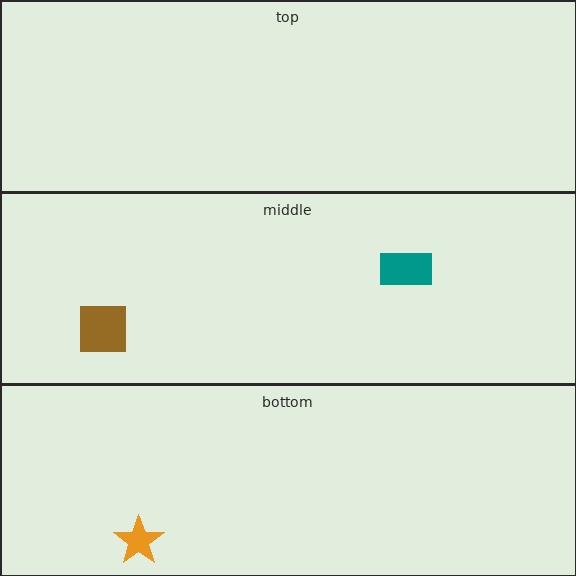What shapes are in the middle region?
The teal rectangle, the brown square.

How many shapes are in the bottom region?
1.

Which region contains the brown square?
The middle region.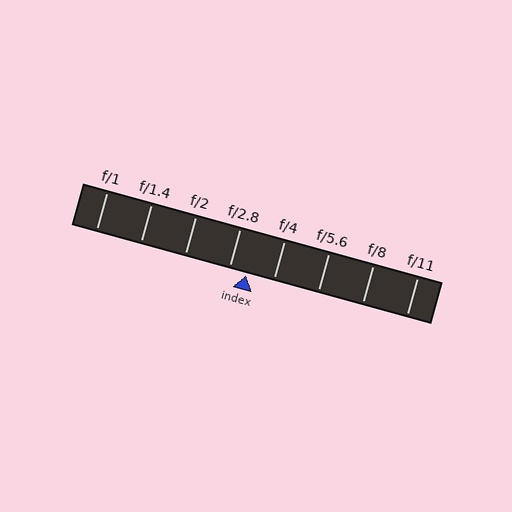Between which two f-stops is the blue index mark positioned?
The index mark is between f/2.8 and f/4.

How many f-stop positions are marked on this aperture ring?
There are 8 f-stop positions marked.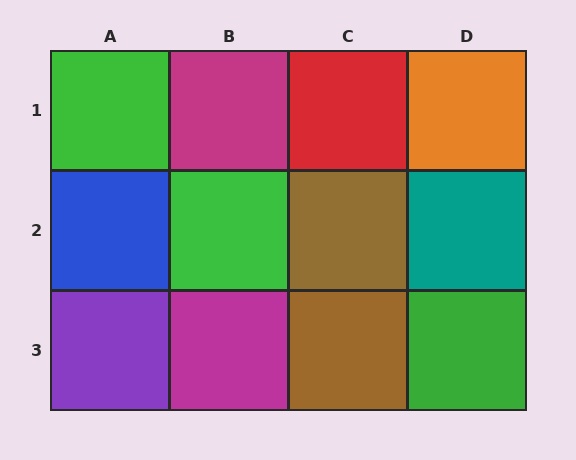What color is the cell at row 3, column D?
Green.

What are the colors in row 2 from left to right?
Blue, green, brown, teal.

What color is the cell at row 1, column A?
Green.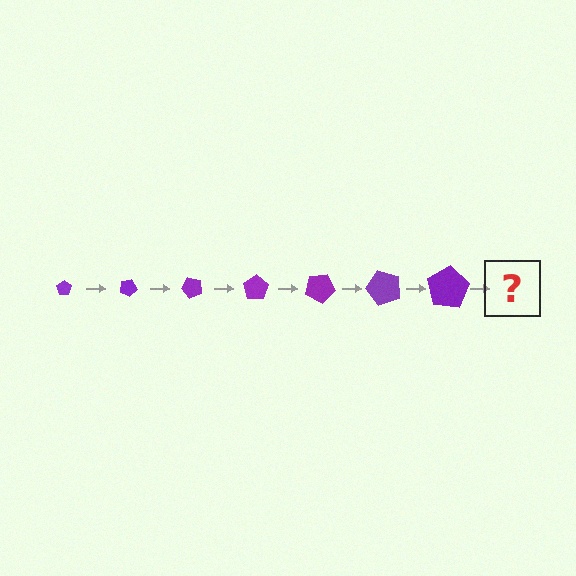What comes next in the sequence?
The next element should be a pentagon, larger than the previous one and rotated 175 degrees from the start.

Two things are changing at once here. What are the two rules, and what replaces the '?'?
The two rules are that the pentagon grows larger each step and it rotates 25 degrees each step. The '?' should be a pentagon, larger than the previous one and rotated 175 degrees from the start.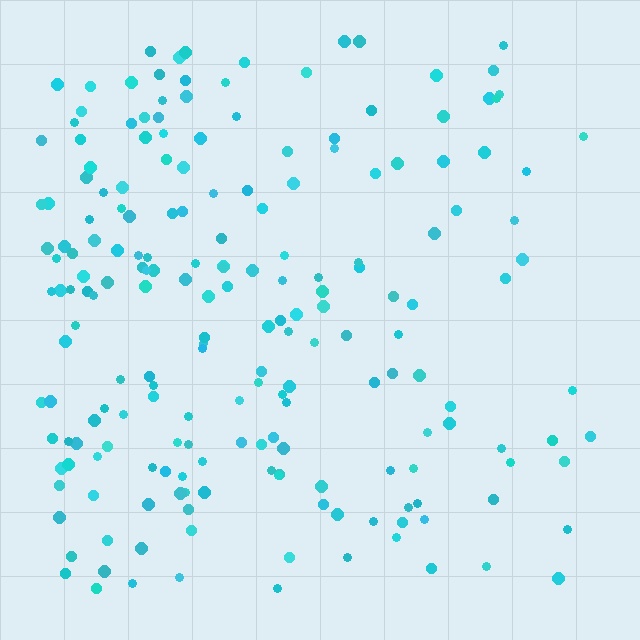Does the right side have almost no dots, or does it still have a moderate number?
Still a moderate number, just noticeably fewer than the left.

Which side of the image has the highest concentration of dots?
The left.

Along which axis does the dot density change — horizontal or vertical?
Horizontal.